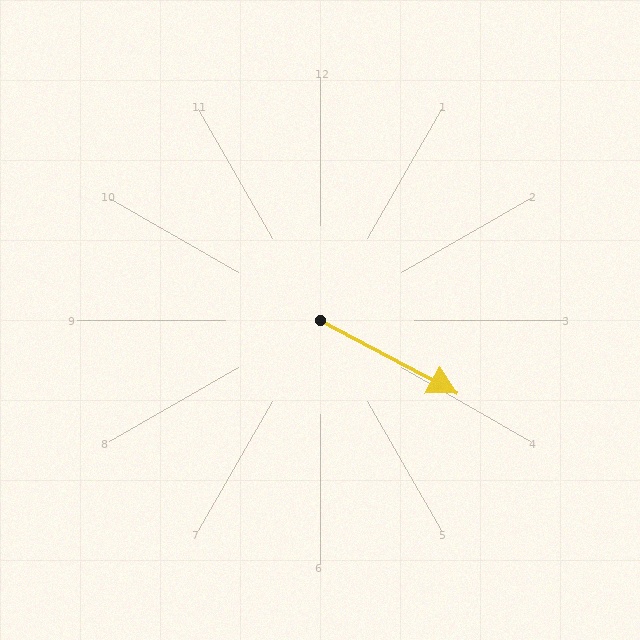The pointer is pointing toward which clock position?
Roughly 4 o'clock.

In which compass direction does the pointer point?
Southeast.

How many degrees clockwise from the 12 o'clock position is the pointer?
Approximately 118 degrees.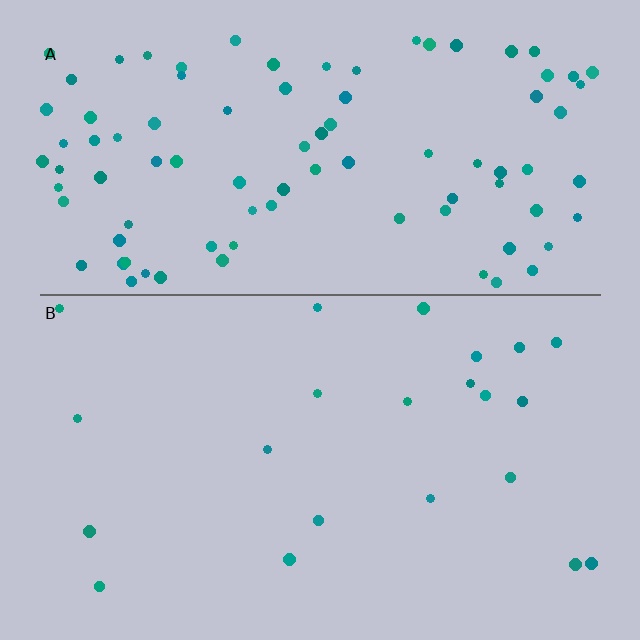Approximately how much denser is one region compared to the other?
Approximately 4.2× — region A over region B.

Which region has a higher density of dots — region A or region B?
A (the top).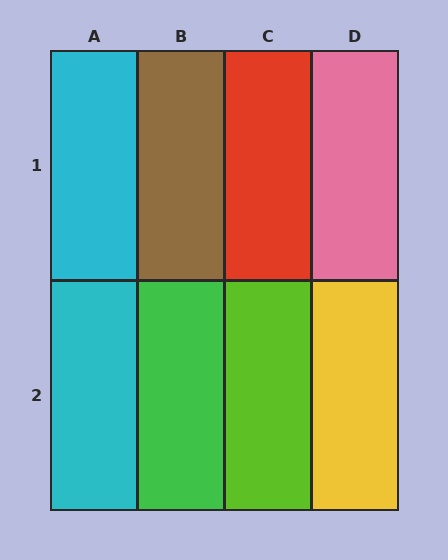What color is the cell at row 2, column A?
Cyan.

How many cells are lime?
1 cell is lime.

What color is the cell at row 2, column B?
Green.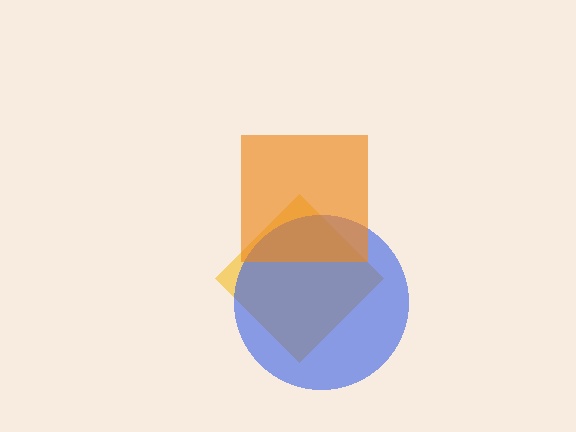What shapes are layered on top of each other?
The layered shapes are: a yellow diamond, a blue circle, an orange square.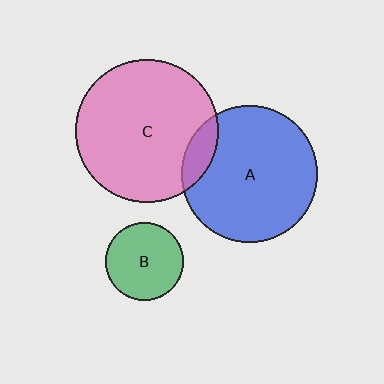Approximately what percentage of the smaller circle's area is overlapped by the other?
Approximately 10%.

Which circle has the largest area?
Circle C (pink).